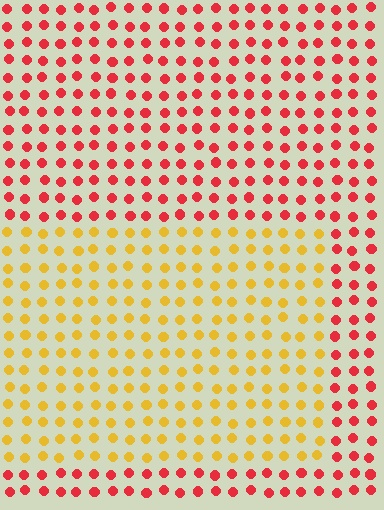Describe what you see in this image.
The image is filled with small red elements in a uniform arrangement. A rectangle-shaped region is visible where the elements are tinted to a slightly different hue, forming a subtle color boundary.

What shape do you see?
I see a rectangle.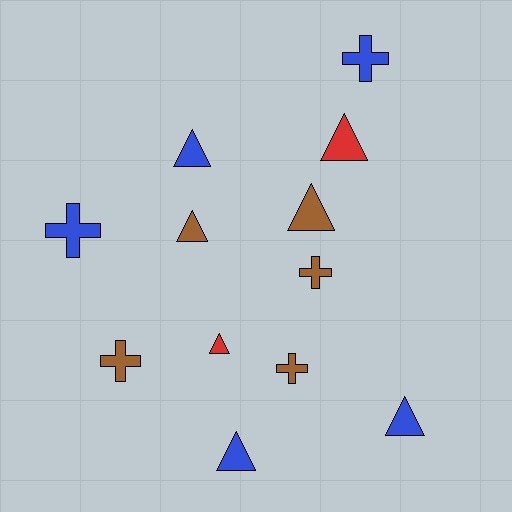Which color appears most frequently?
Brown, with 5 objects.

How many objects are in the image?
There are 12 objects.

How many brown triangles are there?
There are 2 brown triangles.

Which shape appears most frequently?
Triangle, with 7 objects.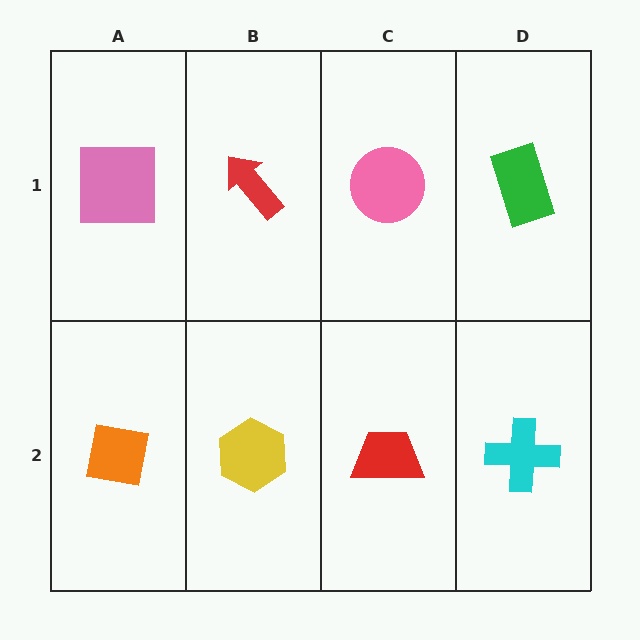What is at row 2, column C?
A red trapezoid.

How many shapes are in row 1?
4 shapes.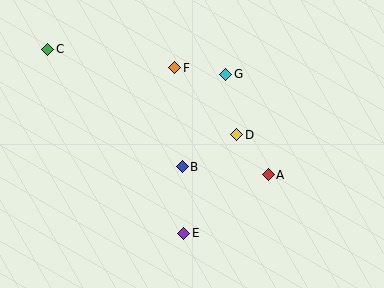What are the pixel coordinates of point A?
Point A is at (268, 175).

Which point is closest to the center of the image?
Point B at (182, 167) is closest to the center.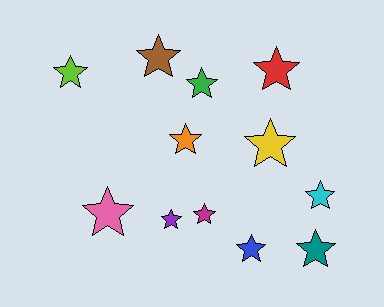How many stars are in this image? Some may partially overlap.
There are 12 stars.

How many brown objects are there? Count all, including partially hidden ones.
There is 1 brown object.